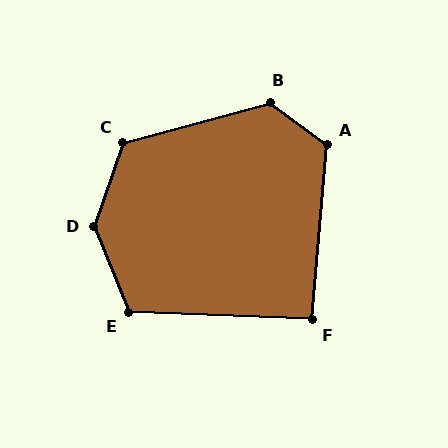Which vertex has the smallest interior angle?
F, at approximately 93 degrees.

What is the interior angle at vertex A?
Approximately 122 degrees (obtuse).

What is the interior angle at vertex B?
Approximately 128 degrees (obtuse).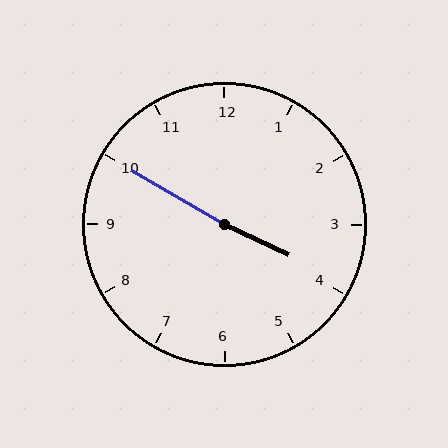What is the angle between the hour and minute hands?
Approximately 175 degrees.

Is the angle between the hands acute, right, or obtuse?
It is obtuse.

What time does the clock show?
3:50.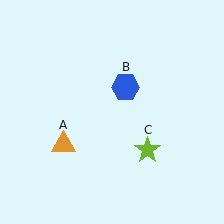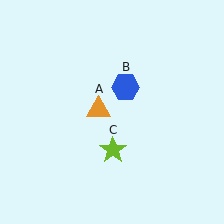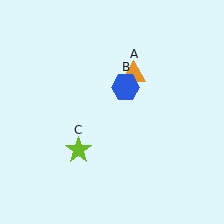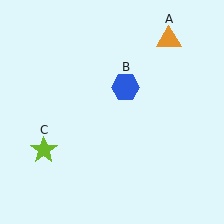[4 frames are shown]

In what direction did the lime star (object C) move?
The lime star (object C) moved left.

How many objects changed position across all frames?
2 objects changed position: orange triangle (object A), lime star (object C).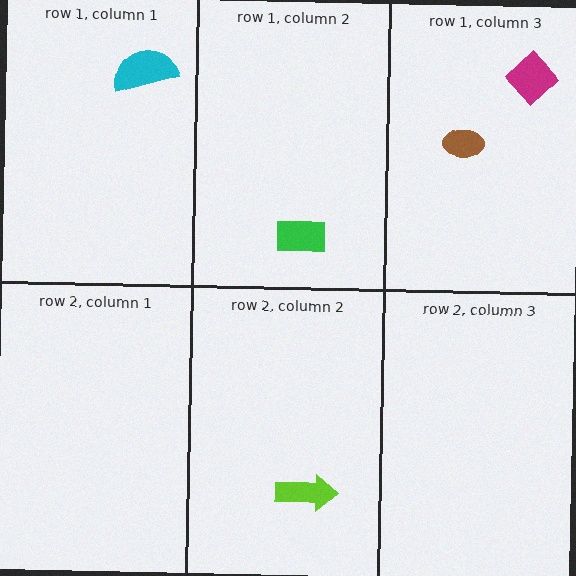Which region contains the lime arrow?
The row 2, column 2 region.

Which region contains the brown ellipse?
The row 1, column 3 region.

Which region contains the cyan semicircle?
The row 1, column 1 region.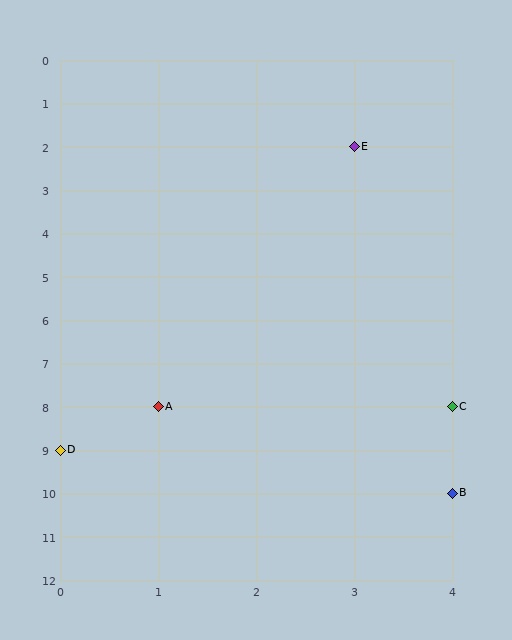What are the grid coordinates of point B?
Point B is at grid coordinates (4, 10).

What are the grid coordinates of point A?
Point A is at grid coordinates (1, 8).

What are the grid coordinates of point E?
Point E is at grid coordinates (3, 2).